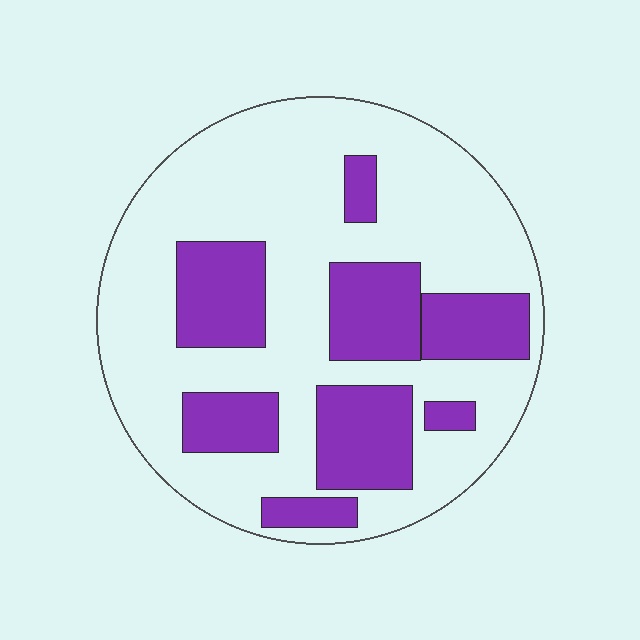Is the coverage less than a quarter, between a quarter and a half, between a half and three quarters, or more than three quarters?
Between a quarter and a half.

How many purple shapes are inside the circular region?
8.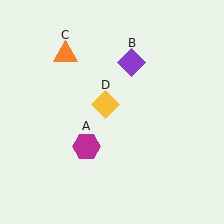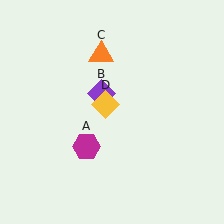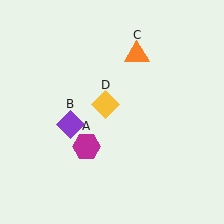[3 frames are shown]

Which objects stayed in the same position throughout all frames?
Magenta hexagon (object A) and yellow diamond (object D) remained stationary.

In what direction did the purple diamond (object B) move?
The purple diamond (object B) moved down and to the left.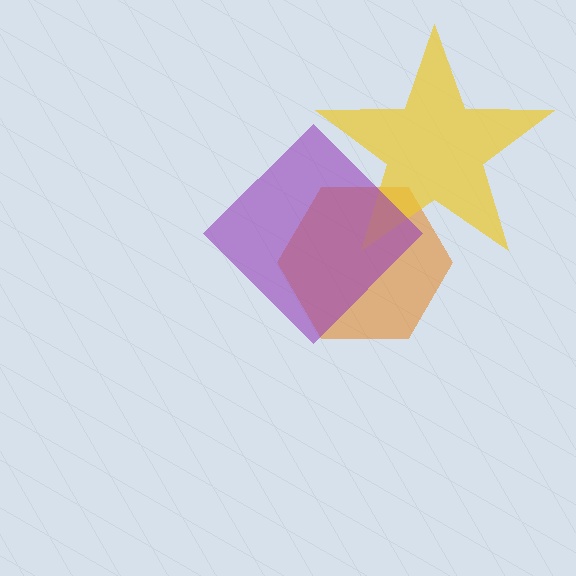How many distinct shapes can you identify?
There are 3 distinct shapes: an orange hexagon, a yellow star, a purple diamond.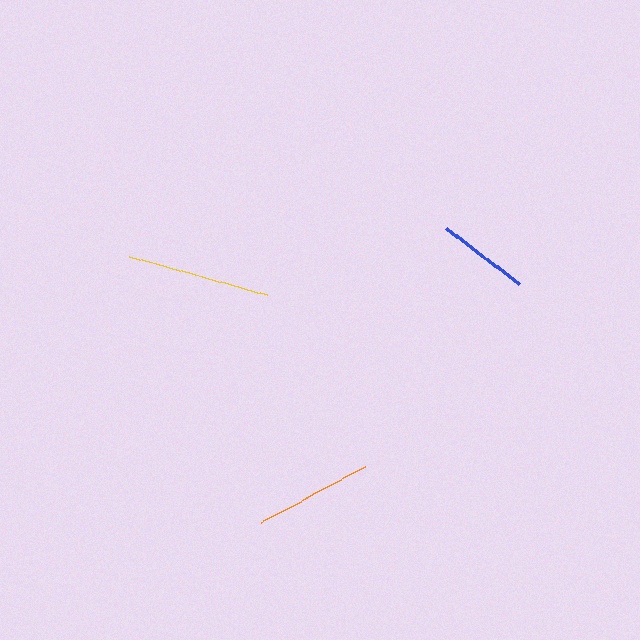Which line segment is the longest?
The yellow line is the longest at approximately 143 pixels.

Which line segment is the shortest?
The blue line is the shortest at approximately 92 pixels.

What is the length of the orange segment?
The orange segment is approximately 117 pixels long.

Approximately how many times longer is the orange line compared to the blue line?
The orange line is approximately 1.3 times the length of the blue line.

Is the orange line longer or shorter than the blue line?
The orange line is longer than the blue line.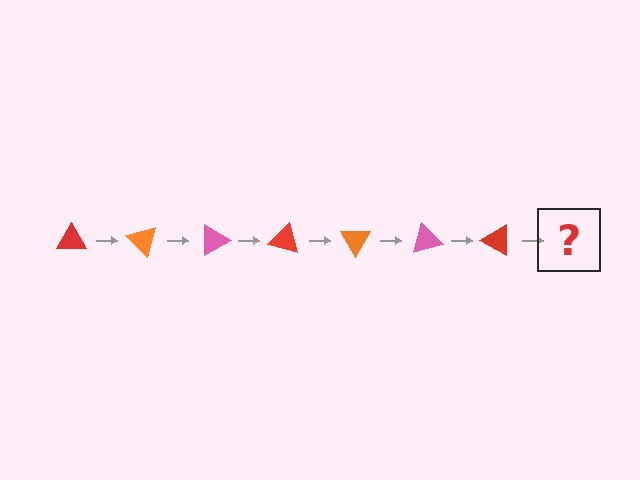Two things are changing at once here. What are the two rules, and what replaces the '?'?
The two rules are that it rotates 45 degrees each step and the color cycles through red, orange, and pink. The '?' should be an orange triangle, rotated 315 degrees from the start.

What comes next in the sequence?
The next element should be an orange triangle, rotated 315 degrees from the start.